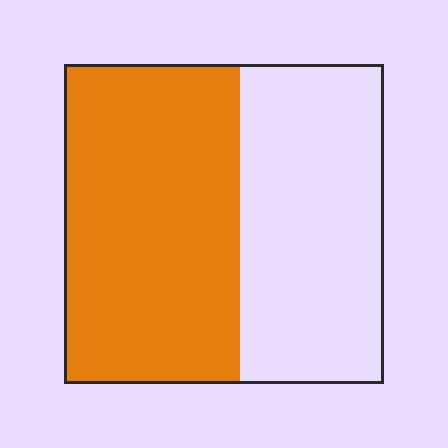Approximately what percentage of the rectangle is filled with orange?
Approximately 55%.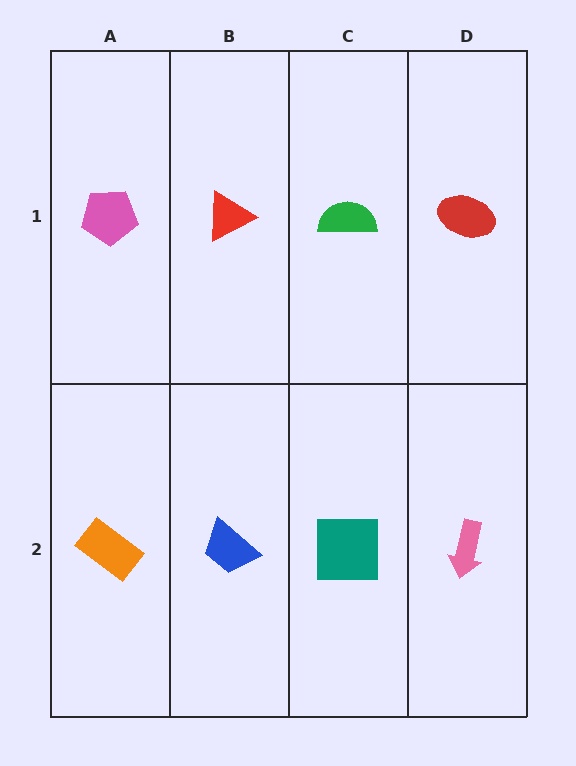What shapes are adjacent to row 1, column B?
A blue trapezoid (row 2, column B), a pink pentagon (row 1, column A), a green semicircle (row 1, column C).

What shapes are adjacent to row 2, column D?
A red ellipse (row 1, column D), a teal square (row 2, column C).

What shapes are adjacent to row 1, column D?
A pink arrow (row 2, column D), a green semicircle (row 1, column C).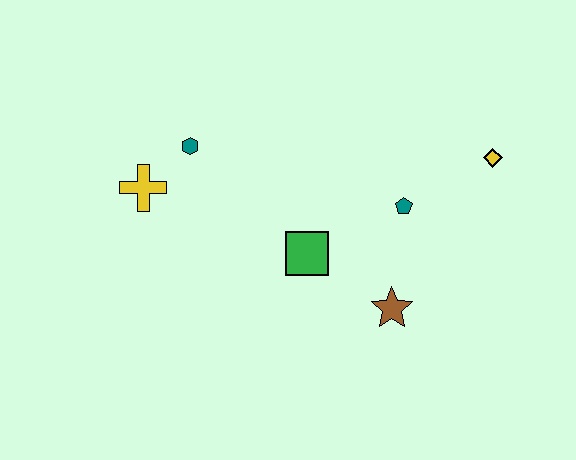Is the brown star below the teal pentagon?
Yes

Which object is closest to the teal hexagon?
The yellow cross is closest to the teal hexagon.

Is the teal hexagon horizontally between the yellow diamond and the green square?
No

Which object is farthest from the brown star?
The yellow cross is farthest from the brown star.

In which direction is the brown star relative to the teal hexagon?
The brown star is to the right of the teal hexagon.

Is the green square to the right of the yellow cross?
Yes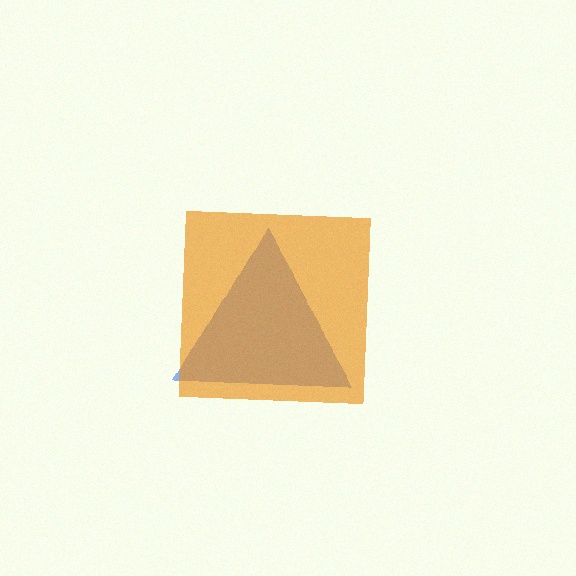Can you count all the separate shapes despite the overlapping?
Yes, there are 2 separate shapes.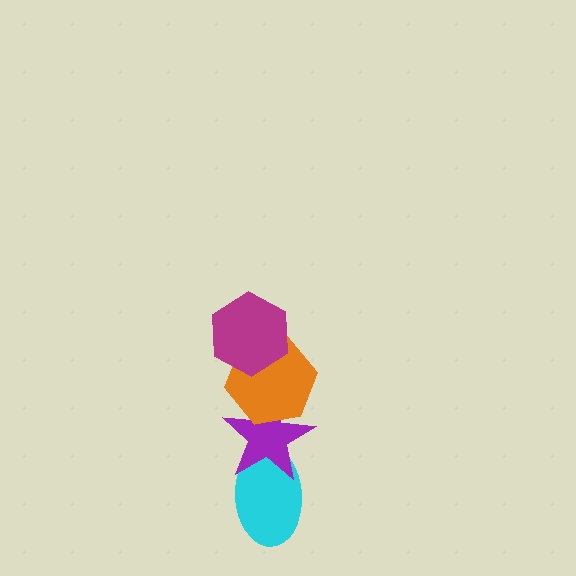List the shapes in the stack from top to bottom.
From top to bottom: the magenta hexagon, the orange hexagon, the purple star, the cyan ellipse.